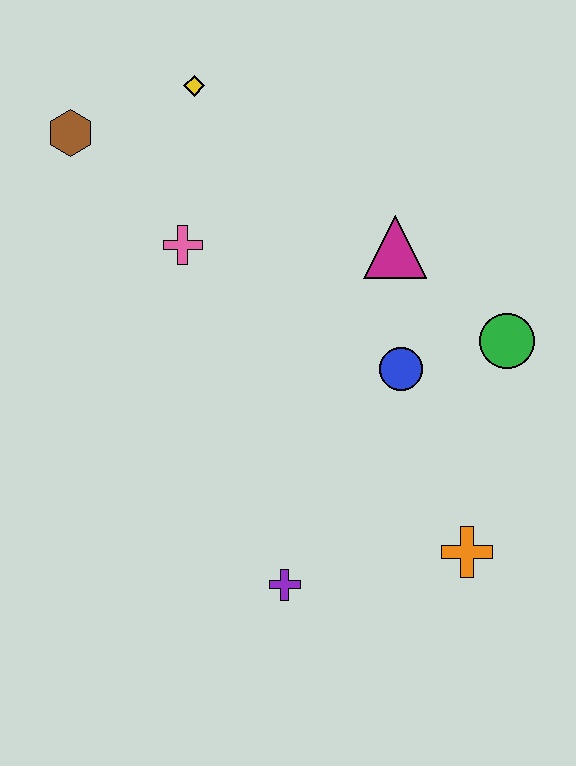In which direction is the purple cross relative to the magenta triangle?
The purple cross is below the magenta triangle.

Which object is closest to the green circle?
The blue circle is closest to the green circle.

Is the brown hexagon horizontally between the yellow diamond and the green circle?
No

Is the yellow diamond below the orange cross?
No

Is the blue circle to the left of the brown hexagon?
No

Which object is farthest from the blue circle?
The brown hexagon is farthest from the blue circle.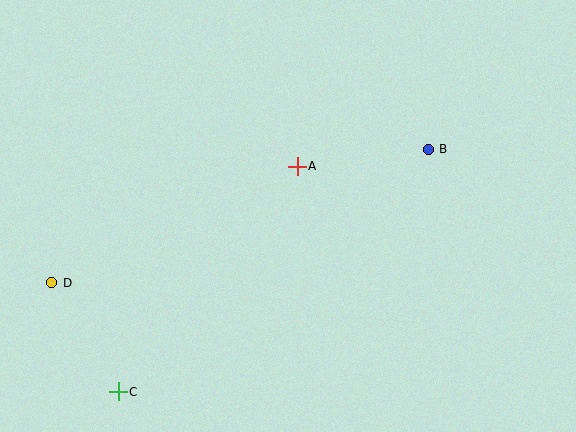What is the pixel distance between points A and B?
The distance between A and B is 132 pixels.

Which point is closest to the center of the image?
Point A at (297, 166) is closest to the center.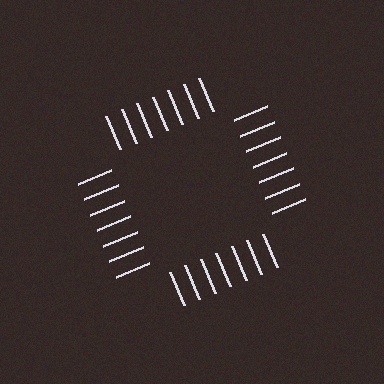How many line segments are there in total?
28 — 7 along each of the 4 edges.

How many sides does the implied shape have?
4 sides — the line-ends trace a square.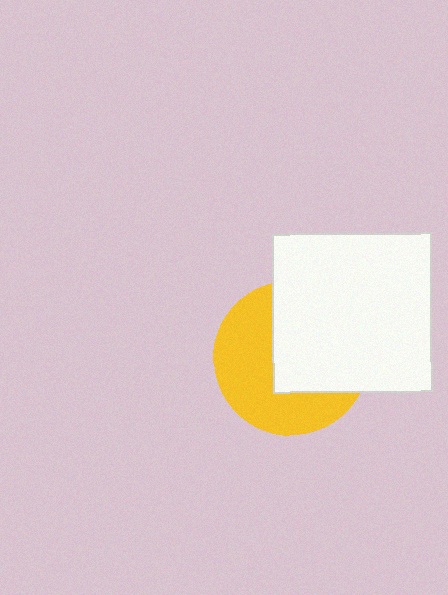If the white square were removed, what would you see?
You would see the complete yellow circle.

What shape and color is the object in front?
The object in front is a white square.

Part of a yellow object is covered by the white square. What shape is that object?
It is a circle.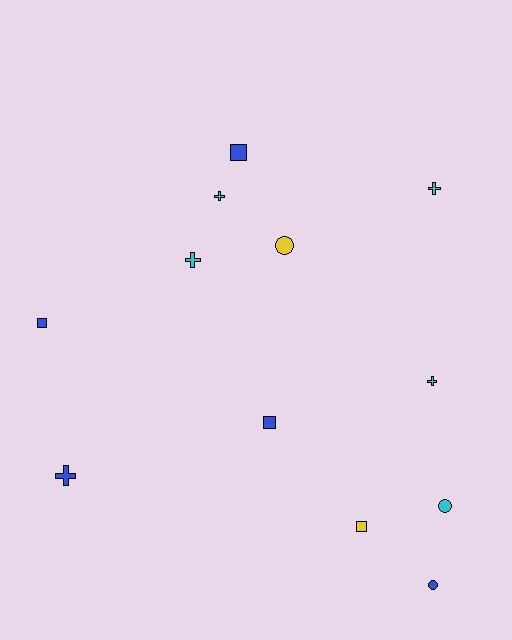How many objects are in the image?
There are 12 objects.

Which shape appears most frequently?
Cross, with 5 objects.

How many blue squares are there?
There are 3 blue squares.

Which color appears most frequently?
Blue, with 5 objects.